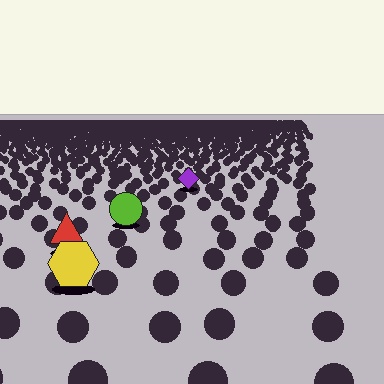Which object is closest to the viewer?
The yellow hexagon is closest. The texture marks near it are larger and more spread out.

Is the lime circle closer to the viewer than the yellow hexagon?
No. The yellow hexagon is closer — you can tell from the texture gradient: the ground texture is coarser near it.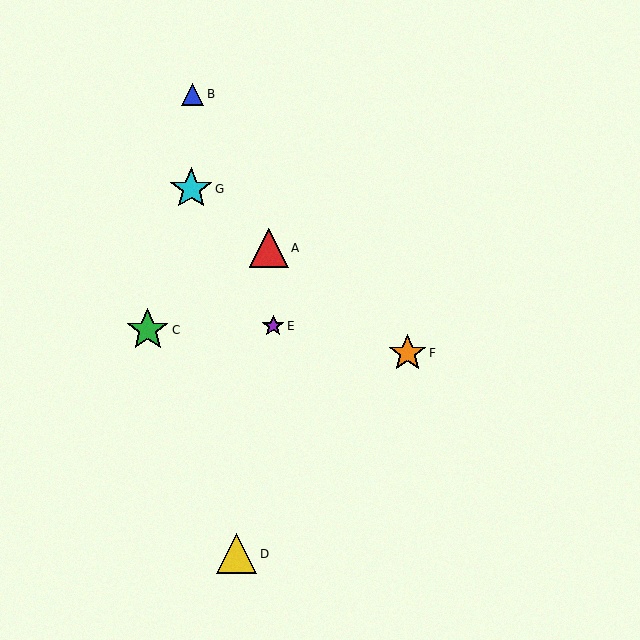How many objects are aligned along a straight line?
3 objects (A, F, G) are aligned along a straight line.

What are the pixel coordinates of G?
Object G is at (191, 189).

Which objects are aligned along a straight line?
Objects A, F, G are aligned along a straight line.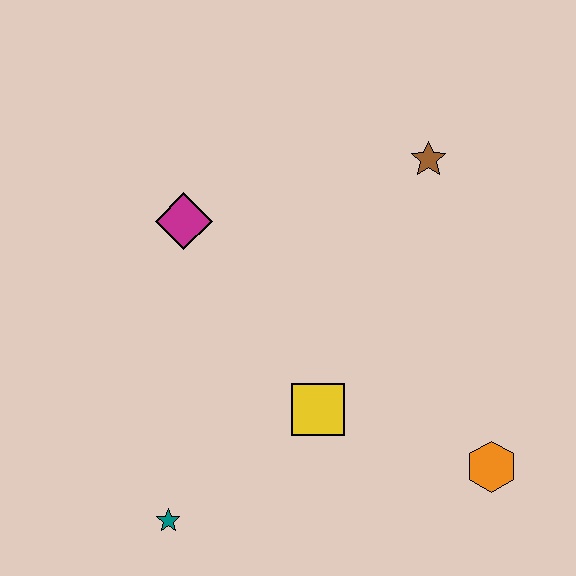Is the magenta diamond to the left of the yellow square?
Yes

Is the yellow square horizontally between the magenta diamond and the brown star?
Yes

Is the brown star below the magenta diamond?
No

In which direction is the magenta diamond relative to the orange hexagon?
The magenta diamond is to the left of the orange hexagon.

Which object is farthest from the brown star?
The teal star is farthest from the brown star.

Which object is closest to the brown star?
The magenta diamond is closest to the brown star.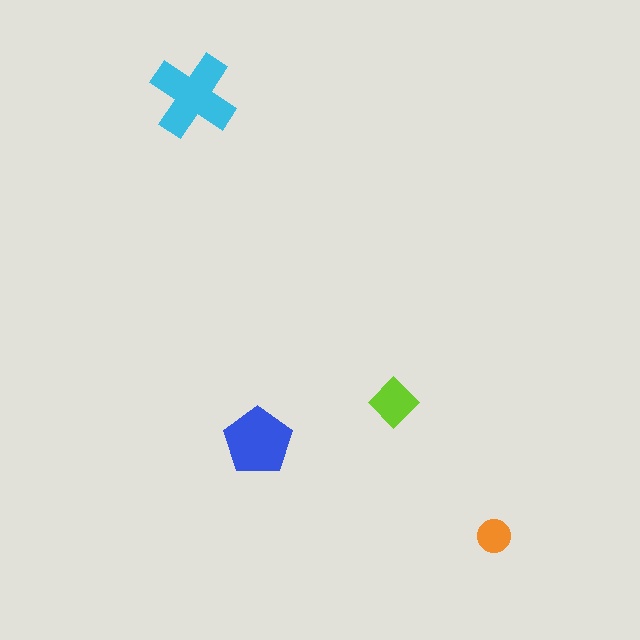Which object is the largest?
The cyan cross.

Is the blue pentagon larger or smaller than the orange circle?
Larger.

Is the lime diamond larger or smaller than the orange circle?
Larger.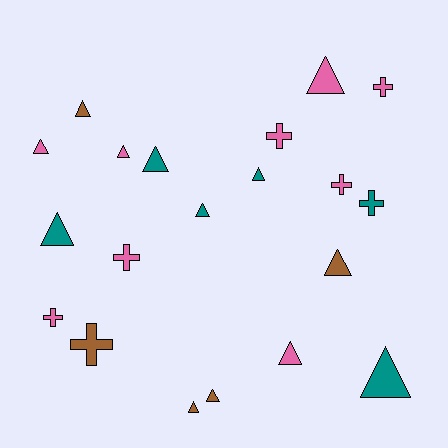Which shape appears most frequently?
Triangle, with 13 objects.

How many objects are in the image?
There are 20 objects.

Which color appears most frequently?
Pink, with 9 objects.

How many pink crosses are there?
There are 5 pink crosses.